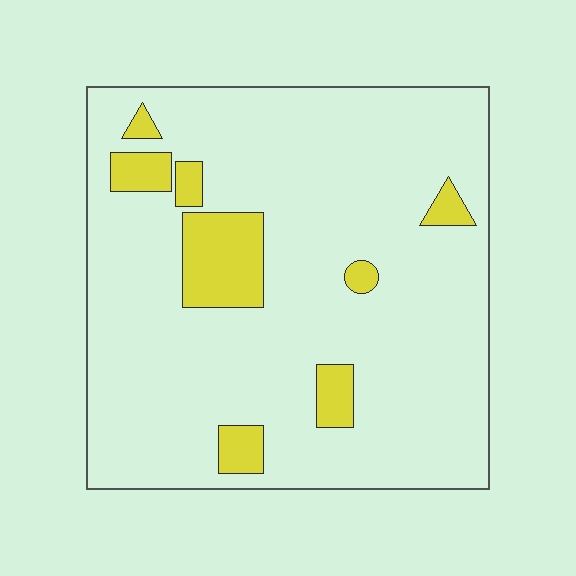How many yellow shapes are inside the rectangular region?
8.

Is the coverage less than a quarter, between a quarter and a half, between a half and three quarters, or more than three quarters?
Less than a quarter.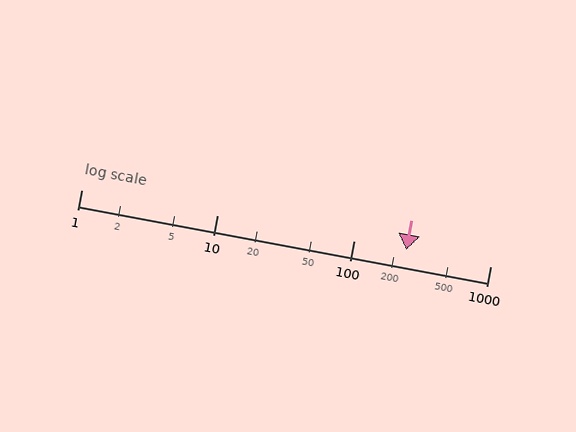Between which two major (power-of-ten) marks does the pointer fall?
The pointer is between 100 and 1000.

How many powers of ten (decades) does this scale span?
The scale spans 3 decades, from 1 to 1000.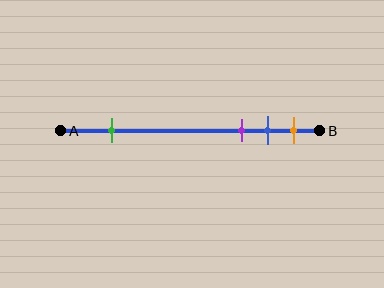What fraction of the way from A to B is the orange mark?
The orange mark is approximately 90% (0.9) of the way from A to B.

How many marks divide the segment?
There are 4 marks dividing the segment.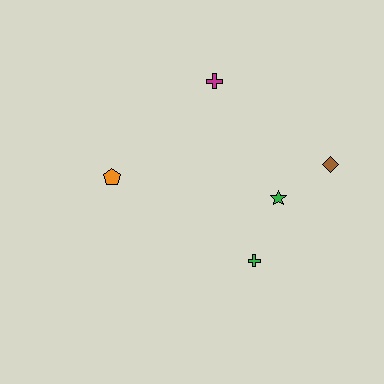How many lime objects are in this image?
There are no lime objects.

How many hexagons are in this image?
There are no hexagons.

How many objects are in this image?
There are 5 objects.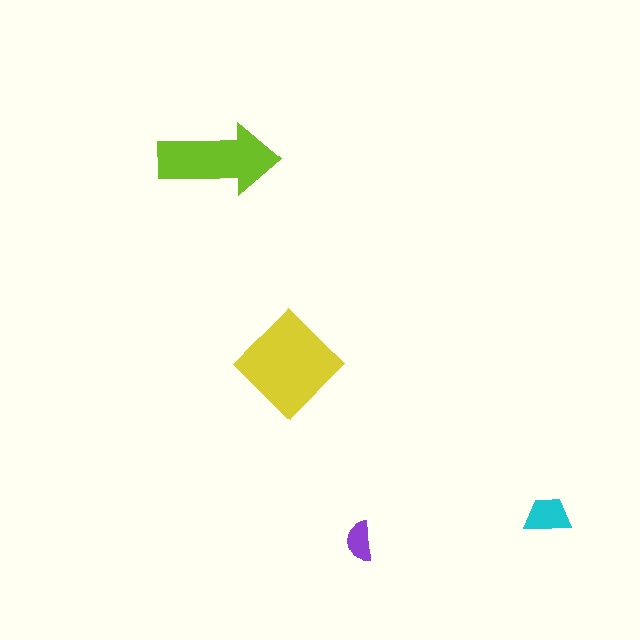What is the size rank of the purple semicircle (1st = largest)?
4th.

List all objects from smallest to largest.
The purple semicircle, the cyan trapezoid, the lime arrow, the yellow diamond.